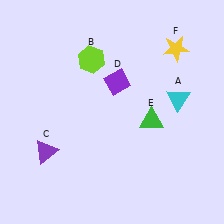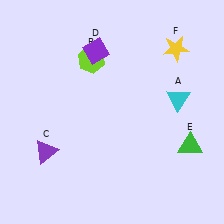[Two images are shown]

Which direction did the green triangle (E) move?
The green triangle (E) moved right.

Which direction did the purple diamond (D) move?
The purple diamond (D) moved up.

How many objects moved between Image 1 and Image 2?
2 objects moved between the two images.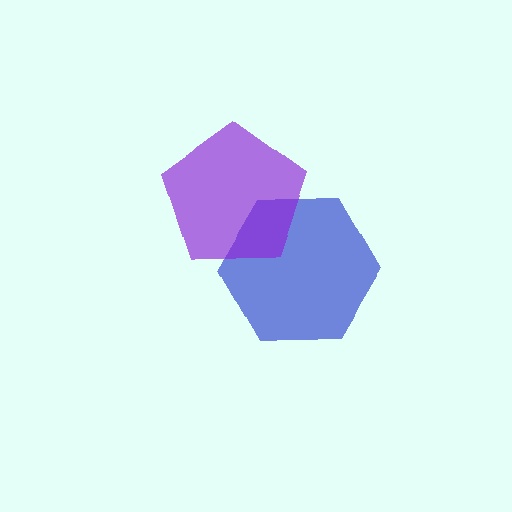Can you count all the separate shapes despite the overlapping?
Yes, there are 2 separate shapes.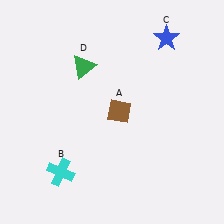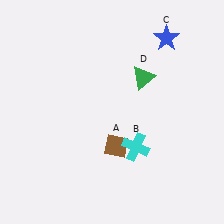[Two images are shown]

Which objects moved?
The objects that moved are: the brown diamond (A), the cyan cross (B), the green triangle (D).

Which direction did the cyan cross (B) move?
The cyan cross (B) moved right.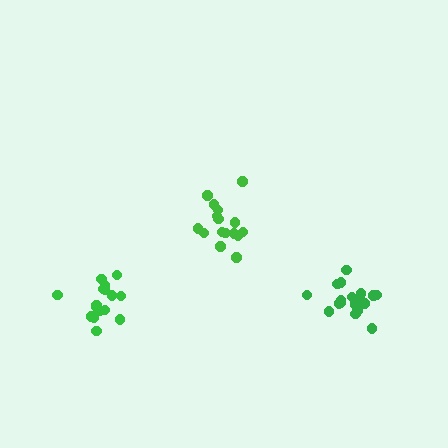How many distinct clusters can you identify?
There are 3 distinct clusters.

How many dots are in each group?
Group 1: 16 dots, Group 2: 16 dots, Group 3: 18 dots (50 total).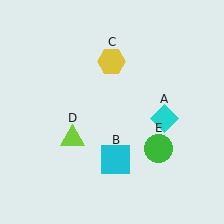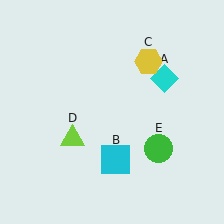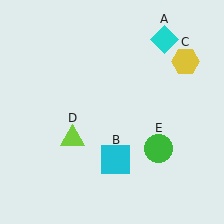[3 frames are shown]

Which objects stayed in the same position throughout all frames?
Cyan square (object B) and lime triangle (object D) and green circle (object E) remained stationary.